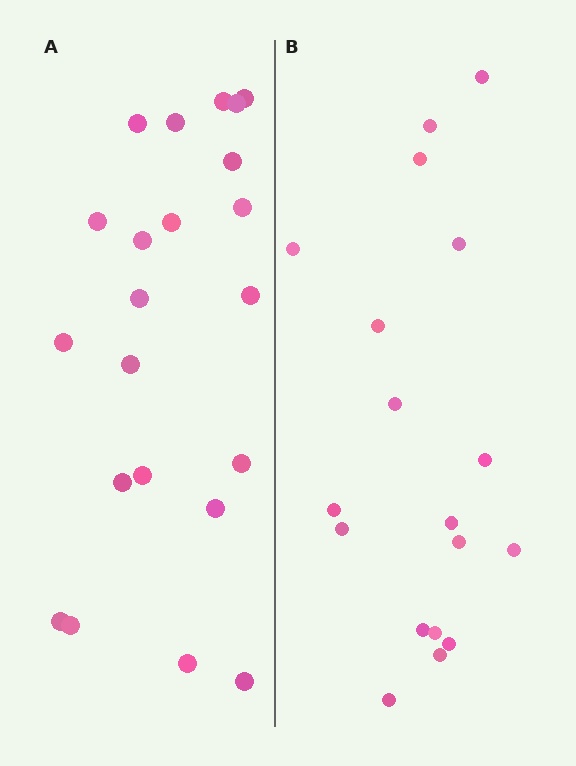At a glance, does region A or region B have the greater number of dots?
Region A (the left region) has more dots.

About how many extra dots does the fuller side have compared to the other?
Region A has about 4 more dots than region B.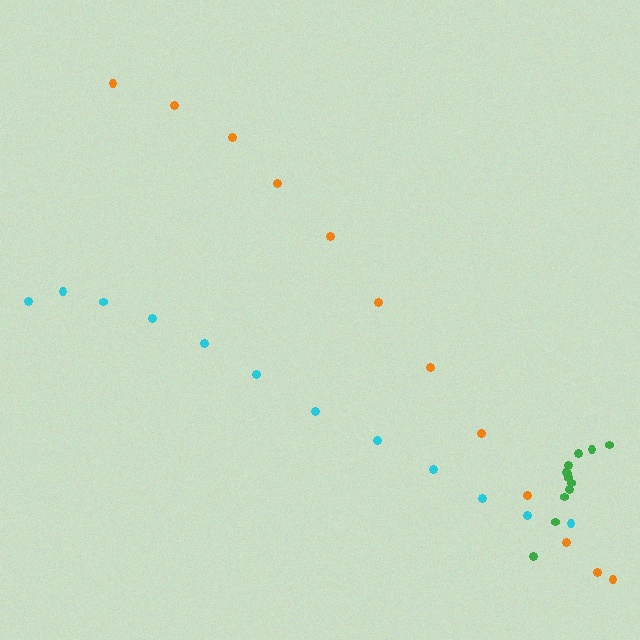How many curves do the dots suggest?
There are 3 distinct paths.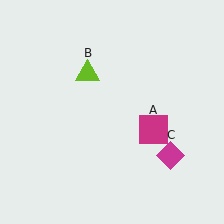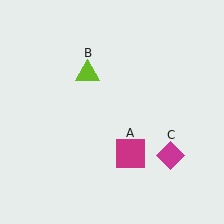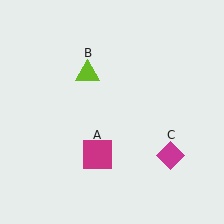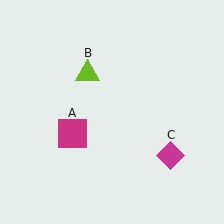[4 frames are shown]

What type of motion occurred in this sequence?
The magenta square (object A) rotated clockwise around the center of the scene.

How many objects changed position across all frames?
1 object changed position: magenta square (object A).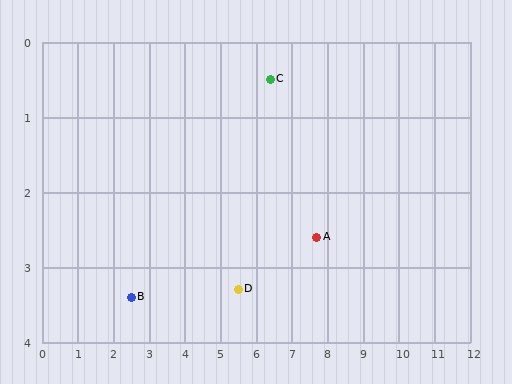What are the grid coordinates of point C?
Point C is at approximately (6.4, 0.5).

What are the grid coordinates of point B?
Point B is at approximately (2.5, 3.4).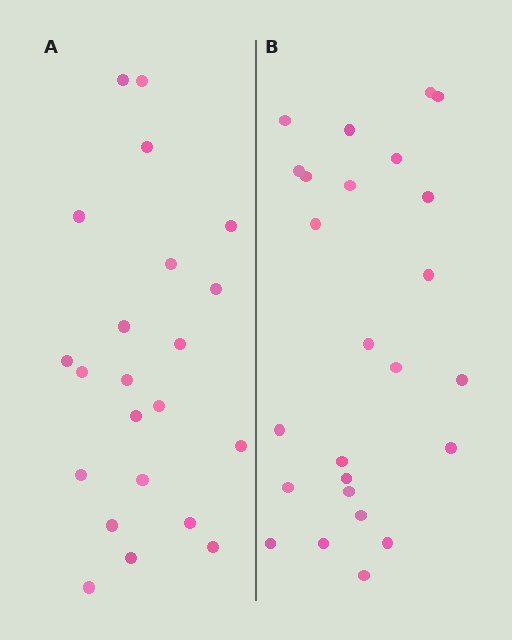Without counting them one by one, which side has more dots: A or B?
Region B (the right region) has more dots.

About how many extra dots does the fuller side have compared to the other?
Region B has just a few more — roughly 2 or 3 more dots than region A.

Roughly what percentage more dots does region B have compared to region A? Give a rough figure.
About 15% more.